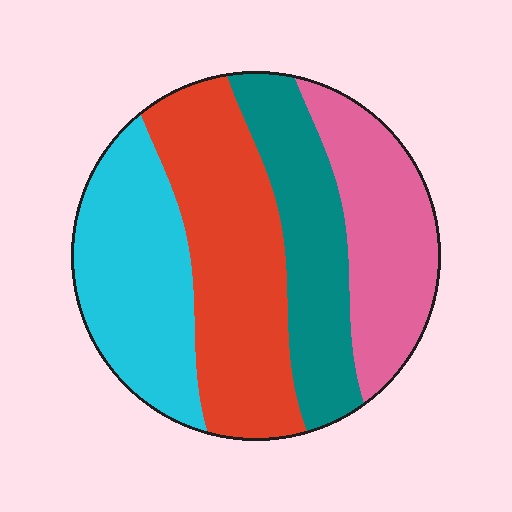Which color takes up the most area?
Red, at roughly 30%.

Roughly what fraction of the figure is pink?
Pink takes up about one fifth (1/5) of the figure.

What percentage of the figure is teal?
Teal takes up about one fifth (1/5) of the figure.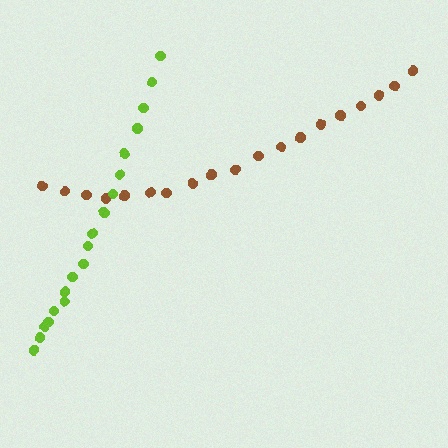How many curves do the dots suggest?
There are 2 distinct paths.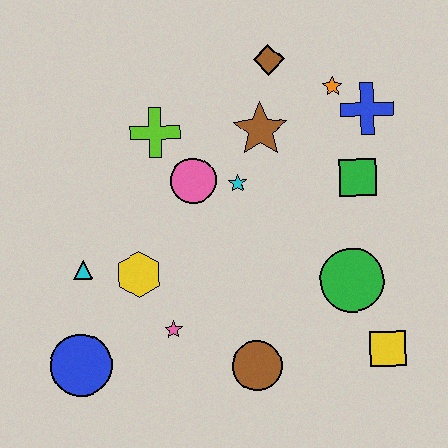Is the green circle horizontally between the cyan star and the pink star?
No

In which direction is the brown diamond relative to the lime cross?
The brown diamond is to the right of the lime cross.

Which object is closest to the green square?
The blue cross is closest to the green square.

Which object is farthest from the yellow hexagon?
The blue cross is farthest from the yellow hexagon.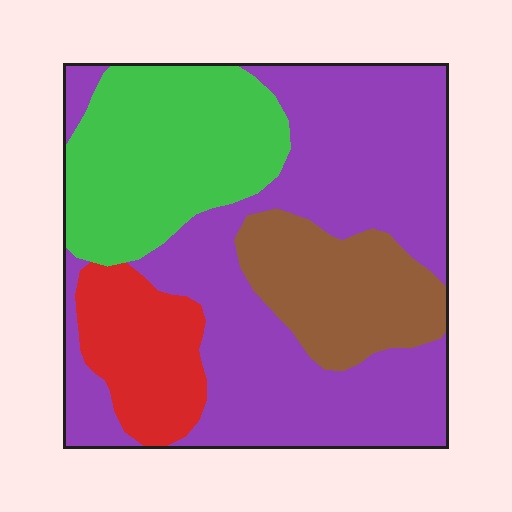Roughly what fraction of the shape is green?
Green takes up between a sixth and a third of the shape.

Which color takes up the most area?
Purple, at roughly 50%.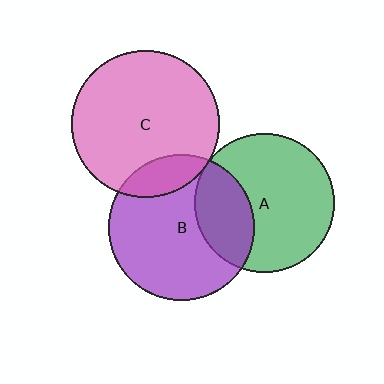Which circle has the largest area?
Circle C (pink).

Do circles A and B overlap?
Yes.